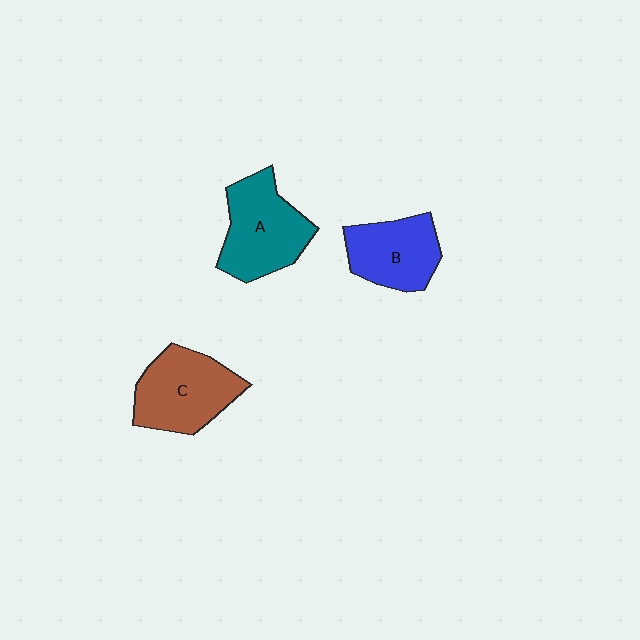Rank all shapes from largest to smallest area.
From largest to smallest: A (teal), C (brown), B (blue).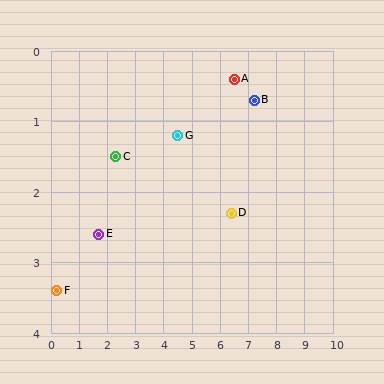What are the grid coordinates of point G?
Point G is at approximately (4.5, 1.2).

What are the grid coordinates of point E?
Point E is at approximately (1.7, 2.6).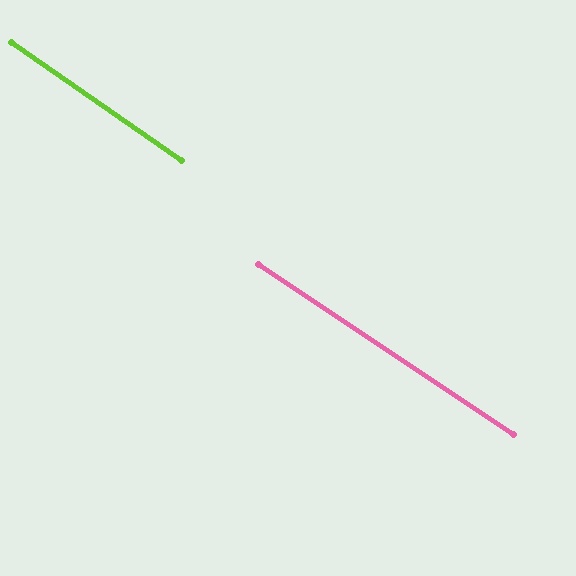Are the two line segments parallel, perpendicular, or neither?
Parallel — their directions differ by only 1.2°.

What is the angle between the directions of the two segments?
Approximately 1 degree.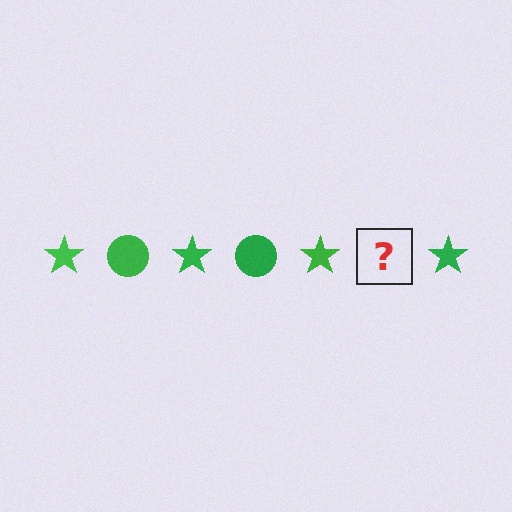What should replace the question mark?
The question mark should be replaced with a green circle.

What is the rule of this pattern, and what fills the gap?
The rule is that the pattern cycles through star, circle shapes in green. The gap should be filled with a green circle.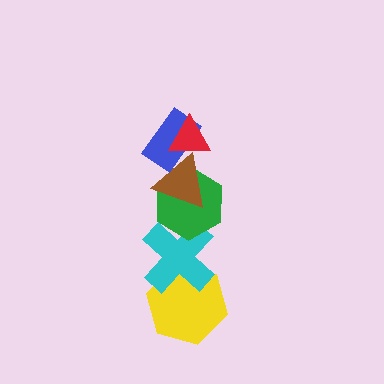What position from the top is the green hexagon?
The green hexagon is 4th from the top.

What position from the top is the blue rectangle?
The blue rectangle is 2nd from the top.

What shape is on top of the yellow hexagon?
The cyan cross is on top of the yellow hexagon.